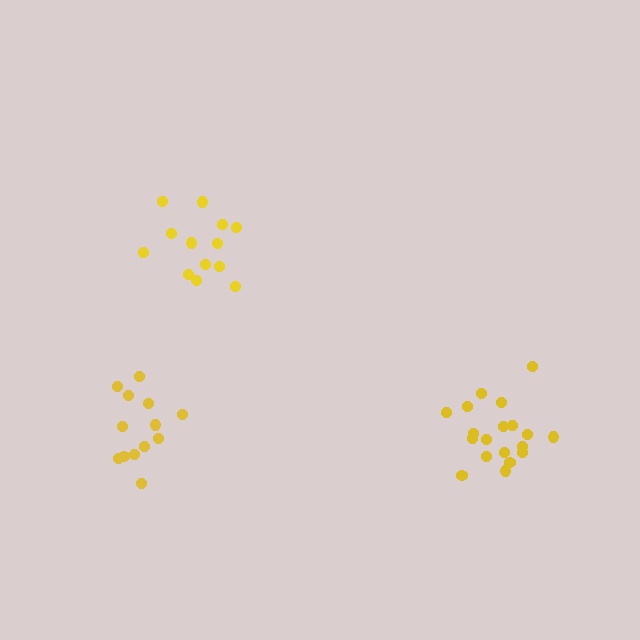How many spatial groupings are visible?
There are 3 spatial groupings.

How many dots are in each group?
Group 1: 19 dots, Group 2: 13 dots, Group 3: 13 dots (45 total).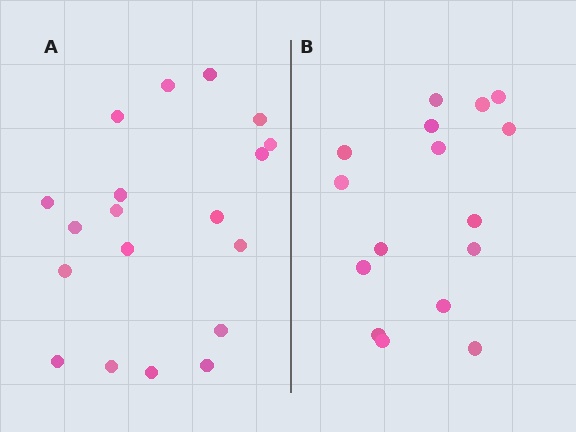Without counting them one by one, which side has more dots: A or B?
Region A (the left region) has more dots.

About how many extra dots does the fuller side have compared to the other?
Region A has just a few more — roughly 2 or 3 more dots than region B.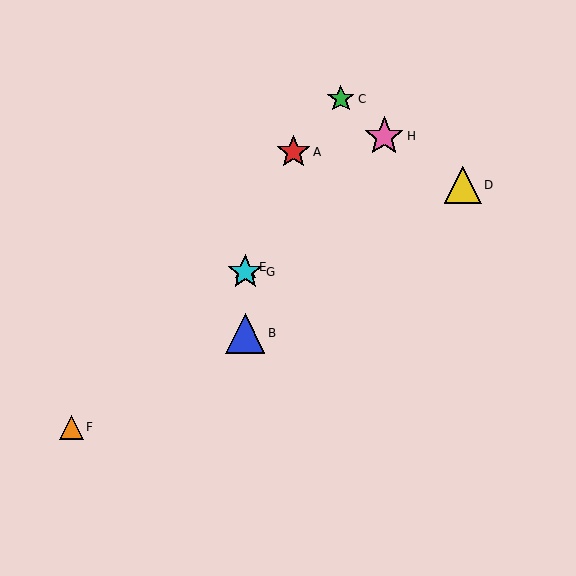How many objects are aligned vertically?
3 objects (B, E, G) are aligned vertically.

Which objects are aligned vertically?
Objects B, E, G are aligned vertically.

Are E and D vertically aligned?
No, E is at x≈245 and D is at x≈463.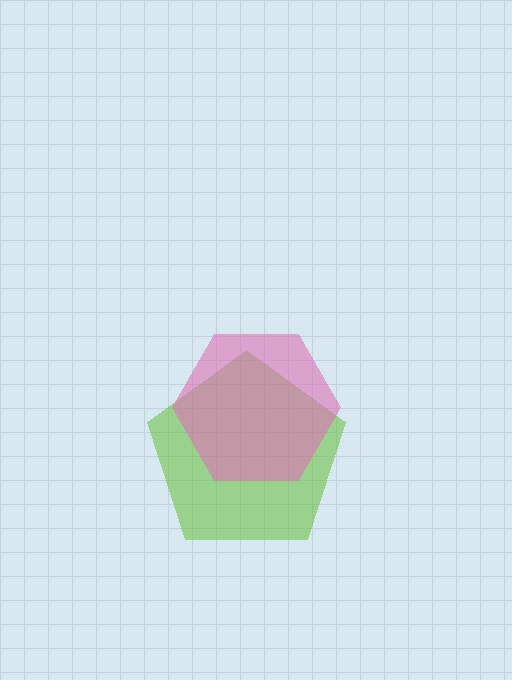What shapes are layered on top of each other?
The layered shapes are: a lime pentagon, a pink hexagon.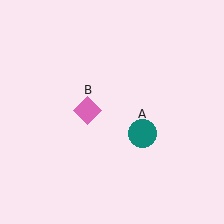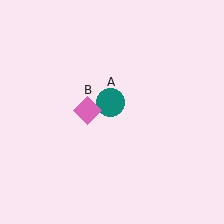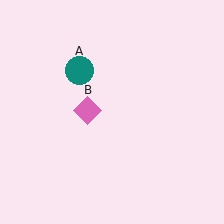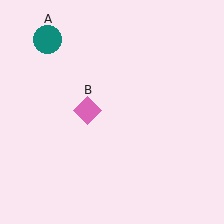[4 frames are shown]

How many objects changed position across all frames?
1 object changed position: teal circle (object A).